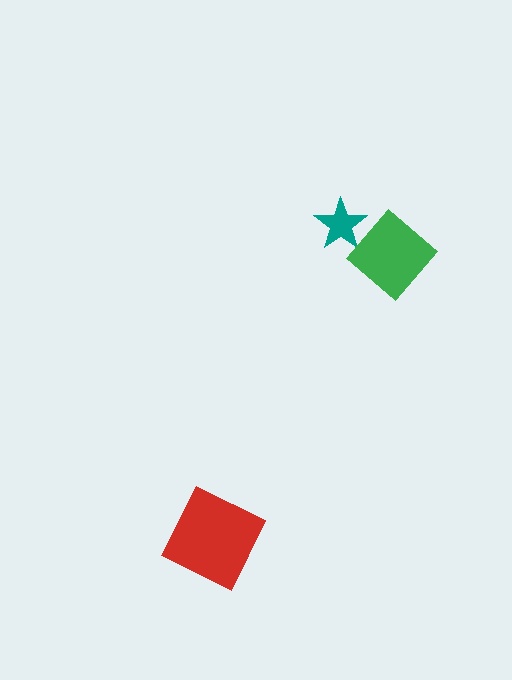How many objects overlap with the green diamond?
1 object overlaps with the green diamond.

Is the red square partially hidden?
No, no other shape covers it.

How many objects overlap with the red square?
0 objects overlap with the red square.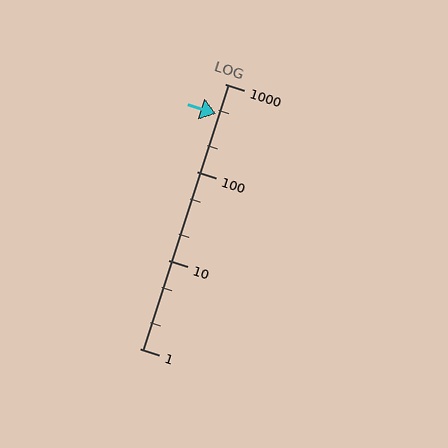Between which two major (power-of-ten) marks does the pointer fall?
The pointer is between 100 and 1000.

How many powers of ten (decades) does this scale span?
The scale spans 3 decades, from 1 to 1000.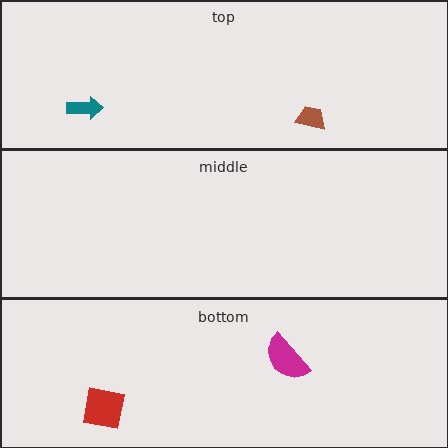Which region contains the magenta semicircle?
The bottom region.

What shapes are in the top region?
The brown trapezoid, the teal arrow.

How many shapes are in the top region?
2.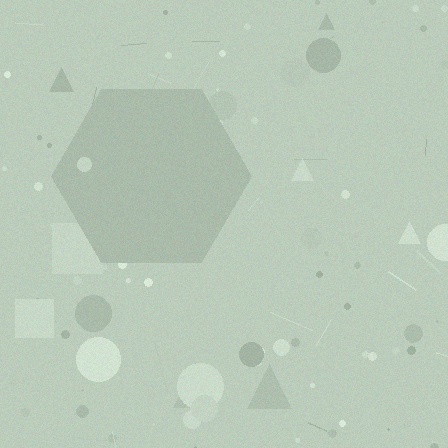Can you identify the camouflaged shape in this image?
The camouflaged shape is a hexagon.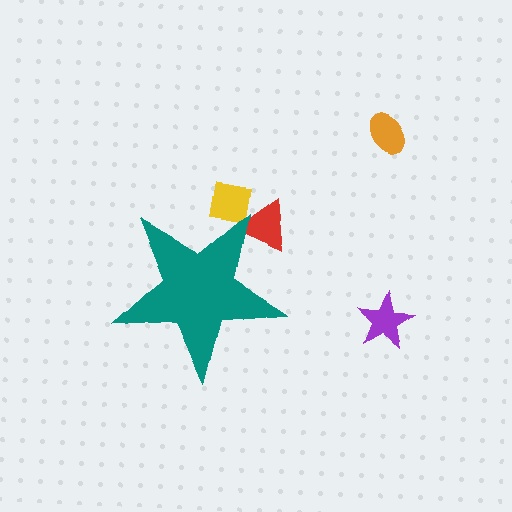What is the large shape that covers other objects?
A teal star.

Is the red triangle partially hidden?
Yes, the red triangle is partially hidden behind the teal star.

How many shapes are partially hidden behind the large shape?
2 shapes are partially hidden.